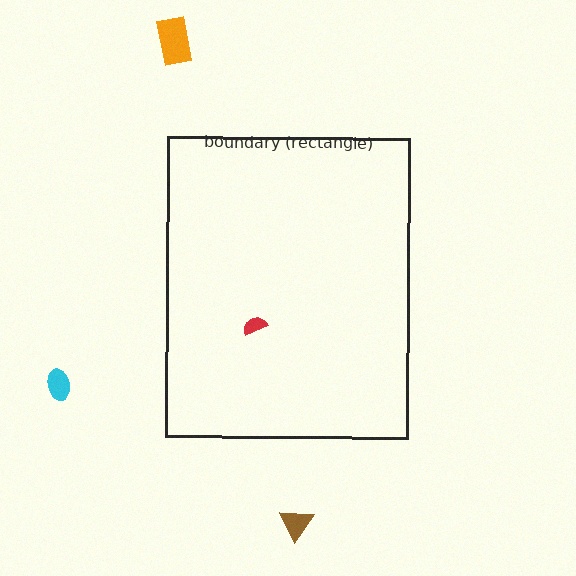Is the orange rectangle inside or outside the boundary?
Outside.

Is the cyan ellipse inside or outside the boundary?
Outside.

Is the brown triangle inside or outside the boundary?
Outside.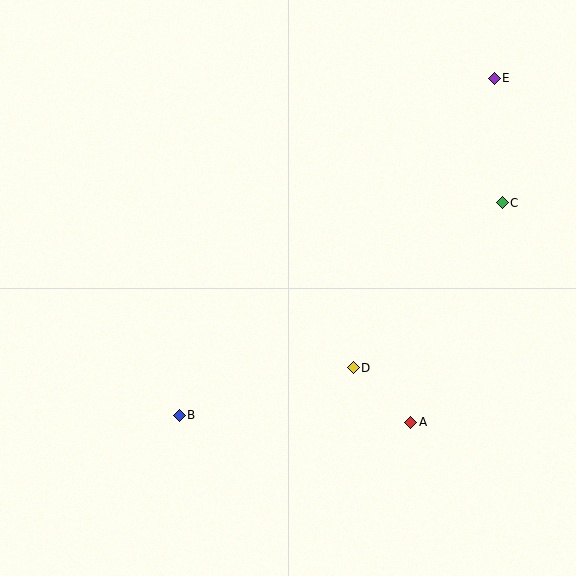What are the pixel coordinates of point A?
Point A is at (411, 422).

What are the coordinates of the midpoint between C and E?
The midpoint between C and E is at (498, 140).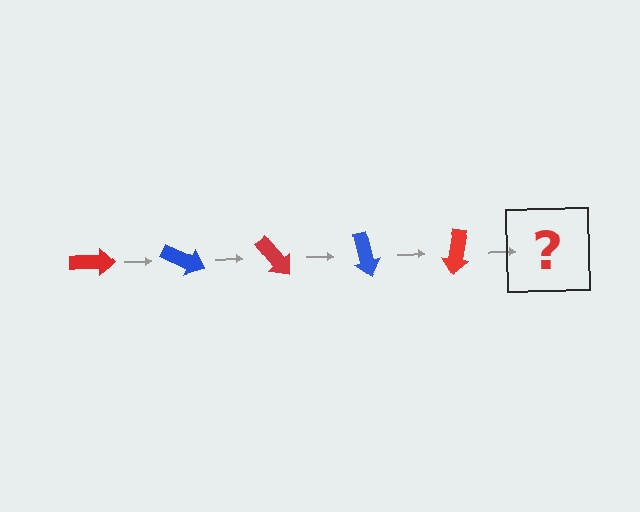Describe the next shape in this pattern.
It should be a blue arrow, rotated 125 degrees from the start.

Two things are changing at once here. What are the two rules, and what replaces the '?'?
The two rules are that it rotates 25 degrees each step and the color cycles through red and blue. The '?' should be a blue arrow, rotated 125 degrees from the start.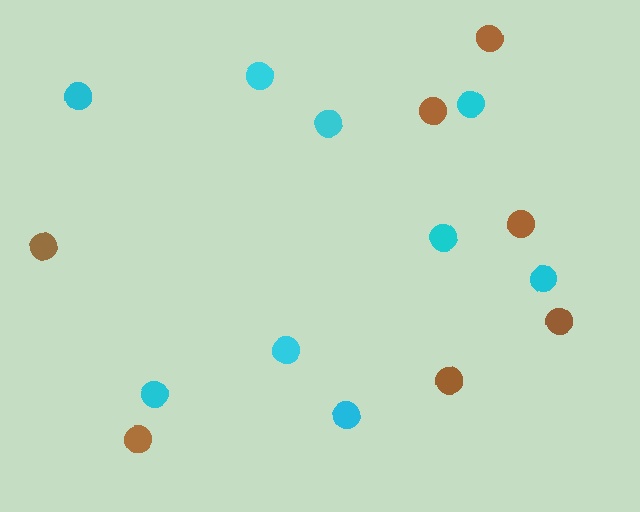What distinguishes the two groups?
There are 2 groups: one group of brown circles (7) and one group of cyan circles (9).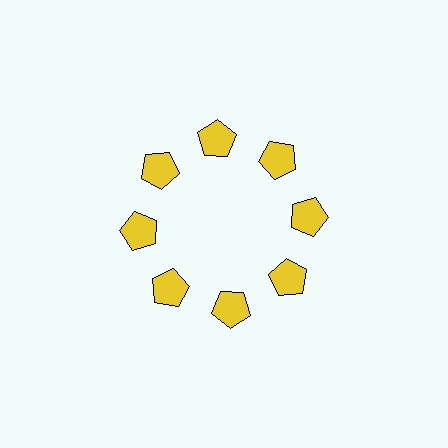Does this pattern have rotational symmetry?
Yes, this pattern has 8-fold rotational symmetry. It looks the same after rotating 45 degrees around the center.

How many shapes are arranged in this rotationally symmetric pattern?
There are 8 shapes, arranged in 8 groups of 1.